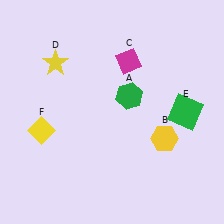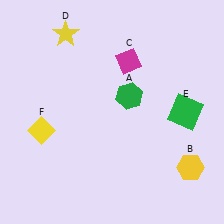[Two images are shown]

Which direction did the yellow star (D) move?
The yellow star (D) moved up.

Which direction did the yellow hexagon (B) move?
The yellow hexagon (B) moved down.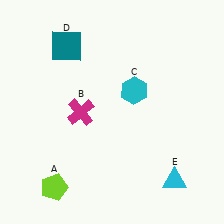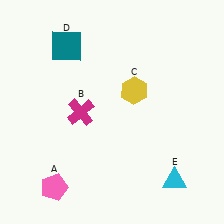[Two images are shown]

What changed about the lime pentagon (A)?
In Image 1, A is lime. In Image 2, it changed to pink.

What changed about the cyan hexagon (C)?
In Image 1, C is cyan. In Image 2, it changed to yellow.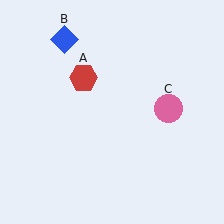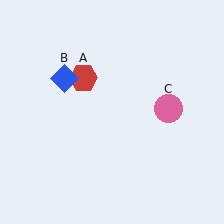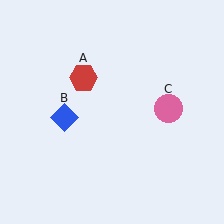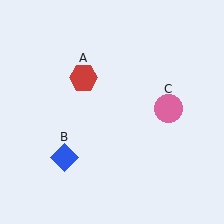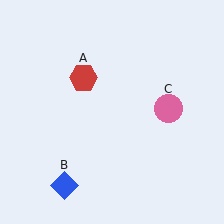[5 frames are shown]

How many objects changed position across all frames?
1 object changed position: blue diamond (object B).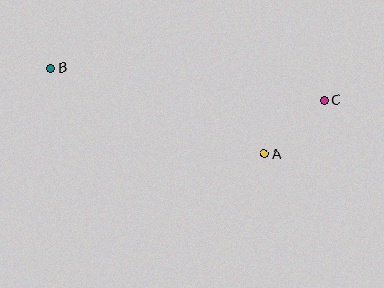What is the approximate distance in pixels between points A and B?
The distance between A and B is approximately 230 pixels.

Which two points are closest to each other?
Points A and C are closest to each other.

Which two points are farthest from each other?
Points B and C are farthest from each other.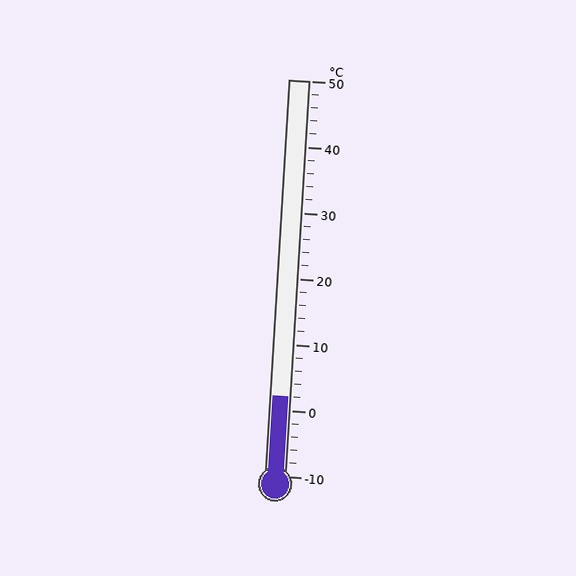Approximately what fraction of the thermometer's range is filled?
The thermometer is filled to approximately 20% of its range.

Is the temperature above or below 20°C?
The temperature is below 20°C.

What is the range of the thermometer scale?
The thermometer scale ranges from -10°C to 50°C.